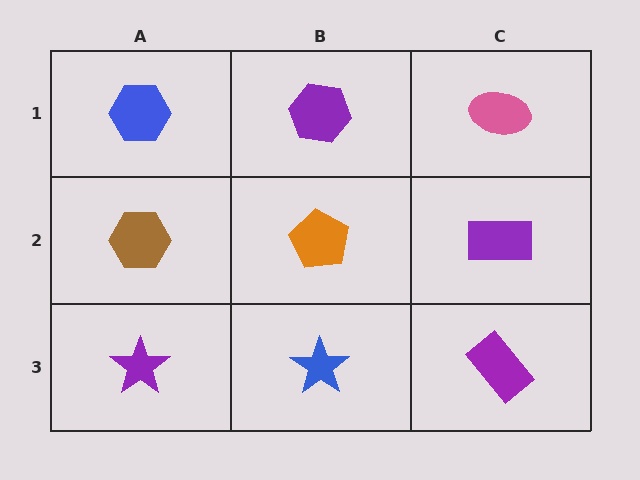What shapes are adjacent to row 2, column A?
A blue hexagon (row 1, column A), a purple star (row 3, column A), an orange pentagon (row 2, column B).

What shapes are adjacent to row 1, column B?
An orange pentagon (row 2, column B), a blue hexagon (row 1, column A), a pink ellipse (row 1, column C).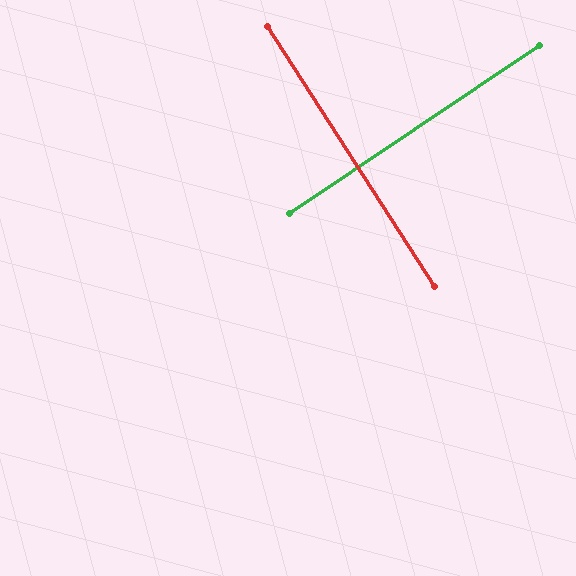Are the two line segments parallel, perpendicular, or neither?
Perpendicular — they meet at approximately 89°.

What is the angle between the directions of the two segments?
Approximately 89 degrees.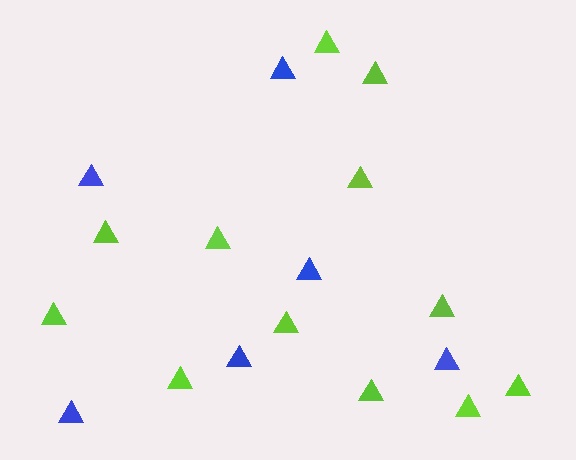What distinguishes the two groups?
There are 2 groups: one group of blue triangles (6) and one group of lime triangles (12).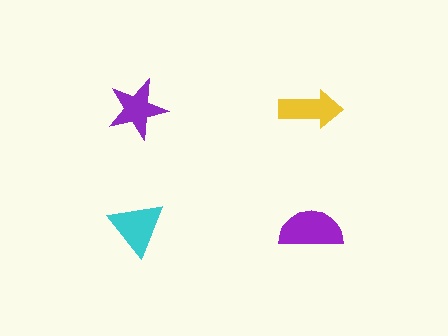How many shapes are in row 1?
2 shapes.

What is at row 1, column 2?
A yellow arrow.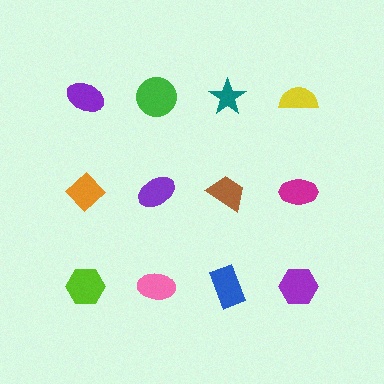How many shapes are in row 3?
4 shapes.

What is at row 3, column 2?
A pink ellipse.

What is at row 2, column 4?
A magenta ellipse.